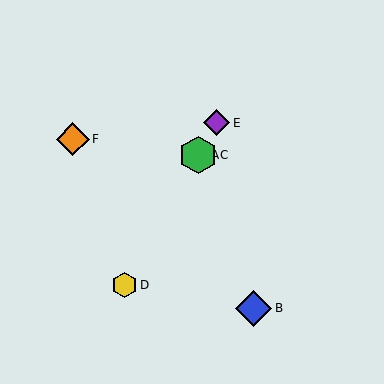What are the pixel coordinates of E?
Object E is at (216, 123).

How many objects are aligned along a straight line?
4 objects (A, C, D, E) are aligned along a straight line.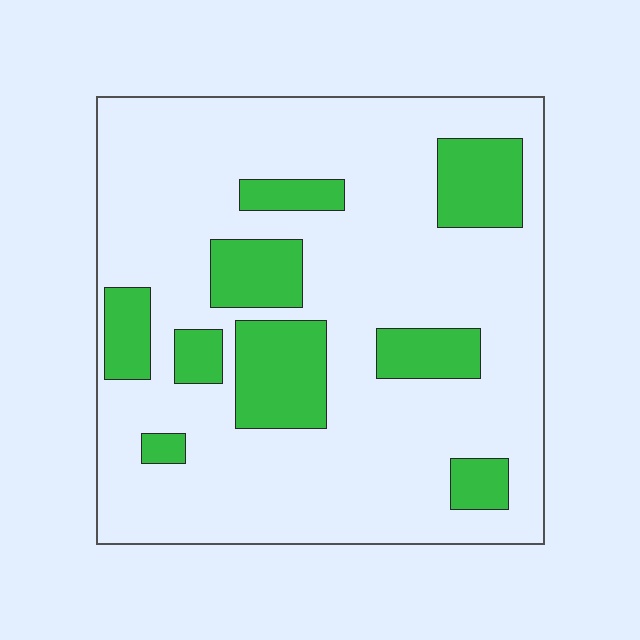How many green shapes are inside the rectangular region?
9.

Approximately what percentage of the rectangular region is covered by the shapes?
Approximately 20%.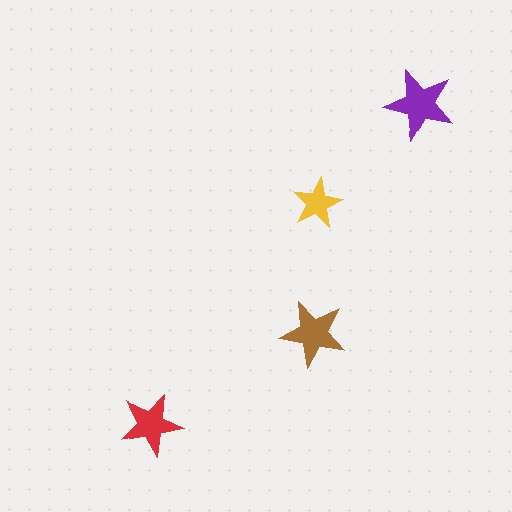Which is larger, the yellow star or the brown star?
The brown one.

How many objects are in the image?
There are 4 objects in the image.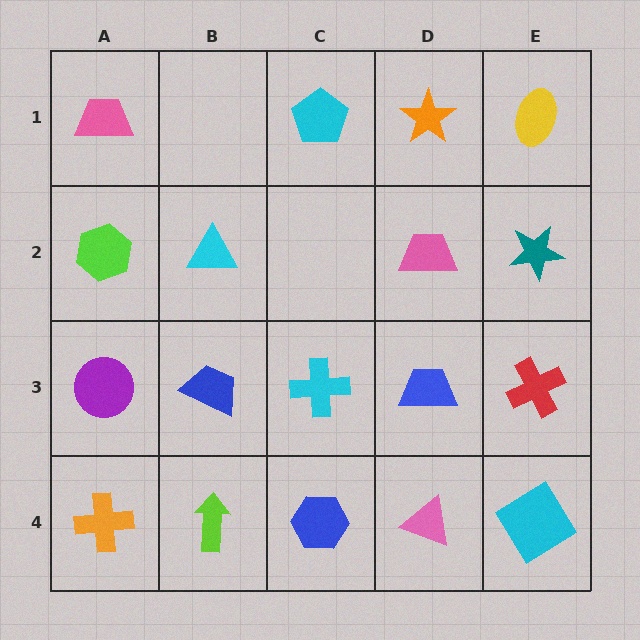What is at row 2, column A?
A lime hexagon.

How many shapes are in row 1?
4 shapes.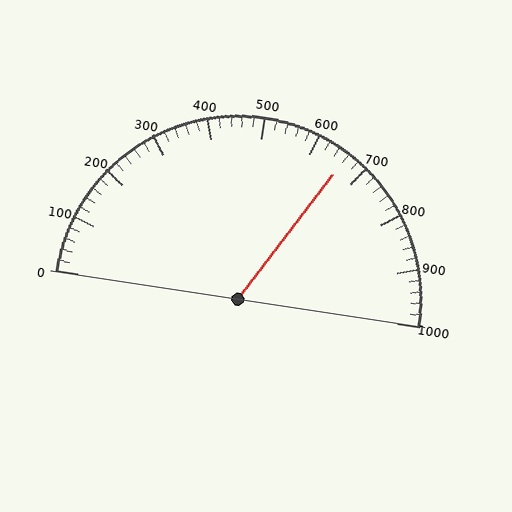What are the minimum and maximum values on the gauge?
The gauge ranges from 0 to 1000.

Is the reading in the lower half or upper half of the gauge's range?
The reading is in the upper half of the range (0 to 1000).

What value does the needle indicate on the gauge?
The needle indicates approximately 660.